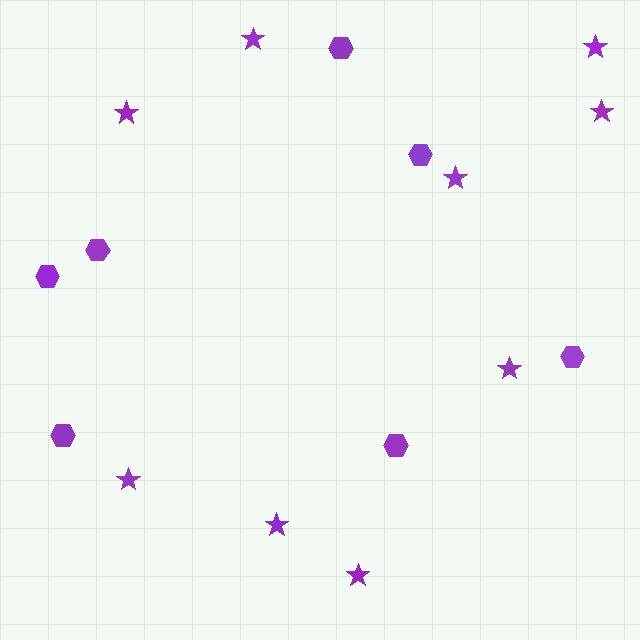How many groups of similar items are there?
There are 2 groups: one group of hexagons (7) and one group of stars (9).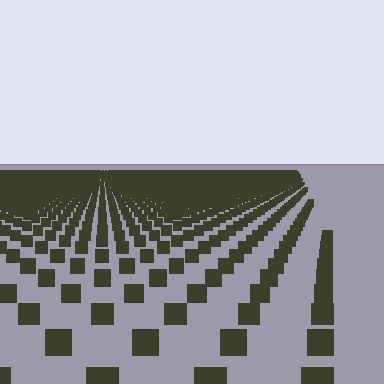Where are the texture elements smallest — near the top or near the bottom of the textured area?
Near the top.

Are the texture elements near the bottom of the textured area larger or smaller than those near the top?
Larger. Near the bottom, elements are closer to the viewer and appear at a bigger on-screen size.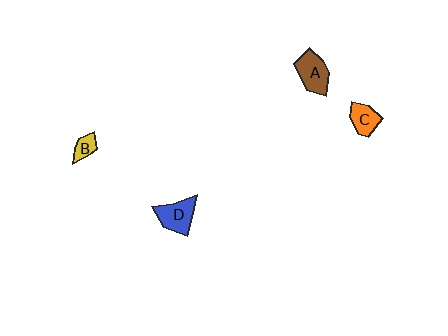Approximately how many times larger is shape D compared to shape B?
Approximately 2.1 times.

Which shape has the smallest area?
Shape B (yellow).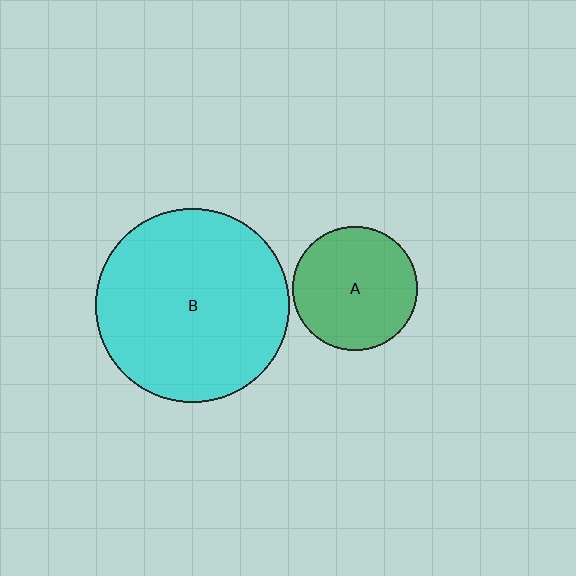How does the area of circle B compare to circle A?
Approximately 2.4 times.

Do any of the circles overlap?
No, none of the circles overlap.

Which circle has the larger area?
Circle B (cyan).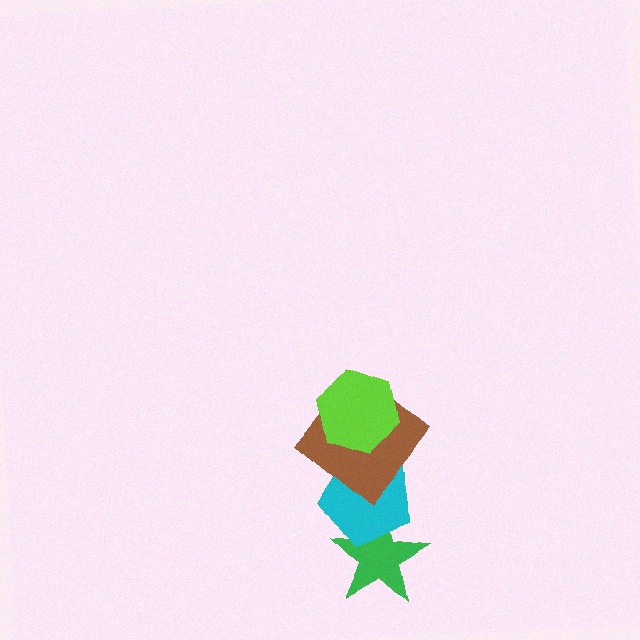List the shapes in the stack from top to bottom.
From top to bottom: the lime hexagon, the brown diamond, the cyan pentagon, the green star.